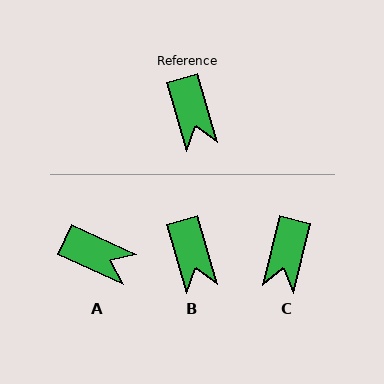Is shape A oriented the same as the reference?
No, it is off by about 49 degrees.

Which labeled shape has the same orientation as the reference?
B.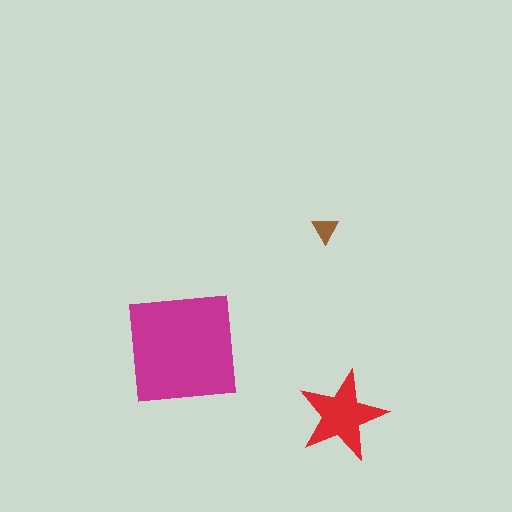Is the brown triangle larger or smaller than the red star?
Smaller.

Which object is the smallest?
The brown triangle.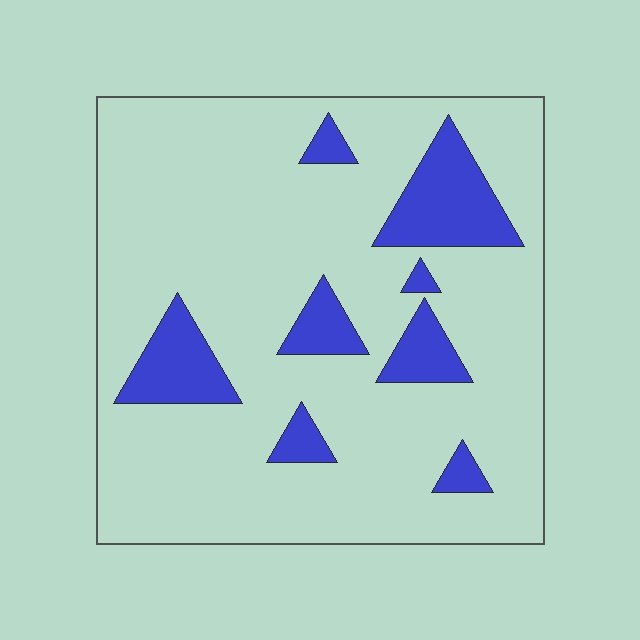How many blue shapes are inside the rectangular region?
8.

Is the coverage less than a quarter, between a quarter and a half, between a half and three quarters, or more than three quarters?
Less than a quarter.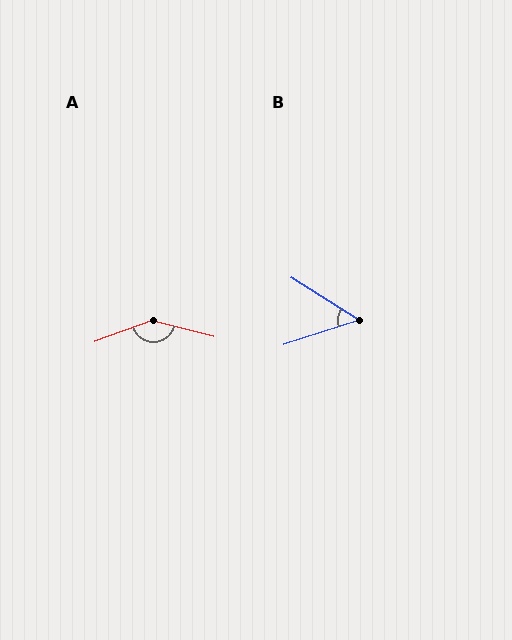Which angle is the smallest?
B, at approximately 50 degrees.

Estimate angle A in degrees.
Approximately 145 degrees.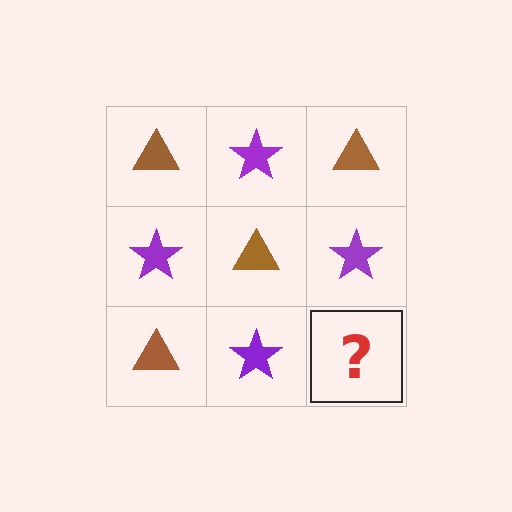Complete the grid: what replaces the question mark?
The question mark should be replaced with a brown triangle.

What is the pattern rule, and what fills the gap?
The rule is that it alternates brown triangle and purple star in a checkerboard pattern. The gap should be filled with a brown triangle.